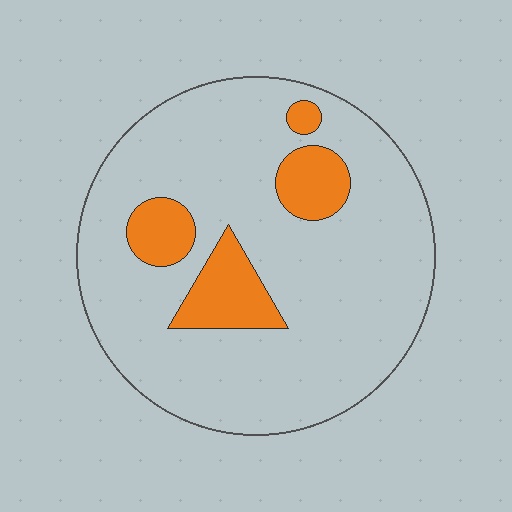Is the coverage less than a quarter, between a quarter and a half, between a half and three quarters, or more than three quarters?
Less than a quarter.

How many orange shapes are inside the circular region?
4.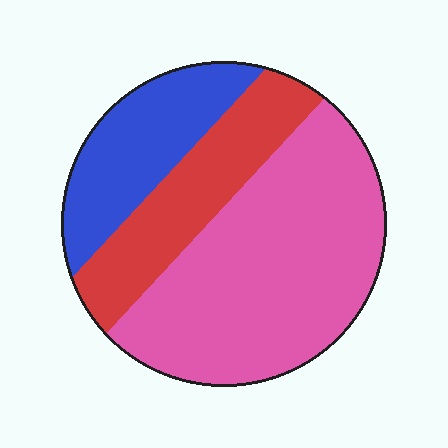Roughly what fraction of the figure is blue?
Blue takes up about one fifth (1/5) of the figure.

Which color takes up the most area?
Pink, at roughly 55%.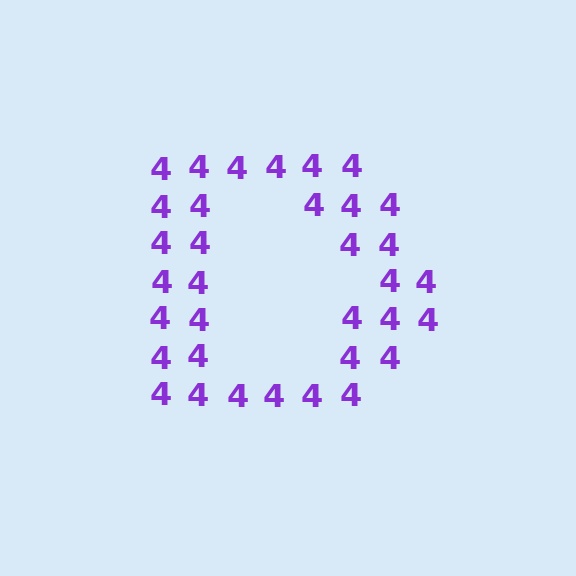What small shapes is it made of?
It is made of small digit 4's.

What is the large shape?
The large shape is the letter D.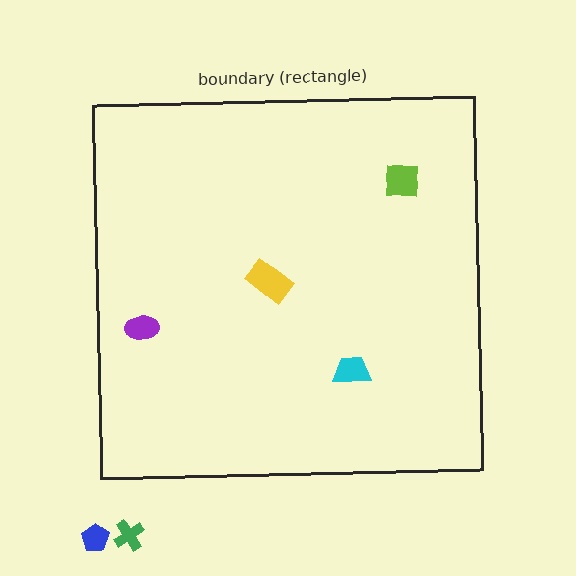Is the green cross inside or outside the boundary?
Outside.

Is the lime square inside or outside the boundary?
Inside.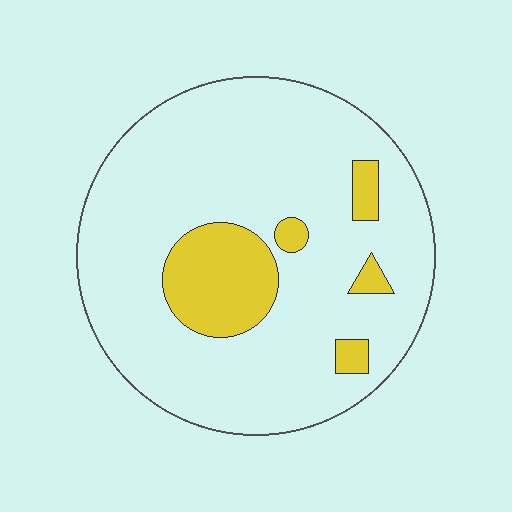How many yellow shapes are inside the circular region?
5.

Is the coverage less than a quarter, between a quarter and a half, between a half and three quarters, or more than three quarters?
Less than a quarter.